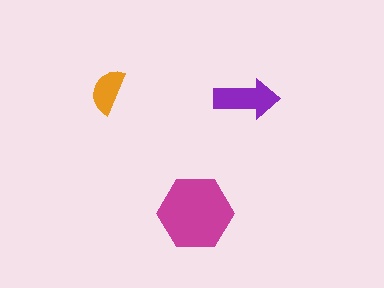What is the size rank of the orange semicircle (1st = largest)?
3rd.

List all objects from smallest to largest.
The orange semicircle, the purple arrow, the magenta hexagon.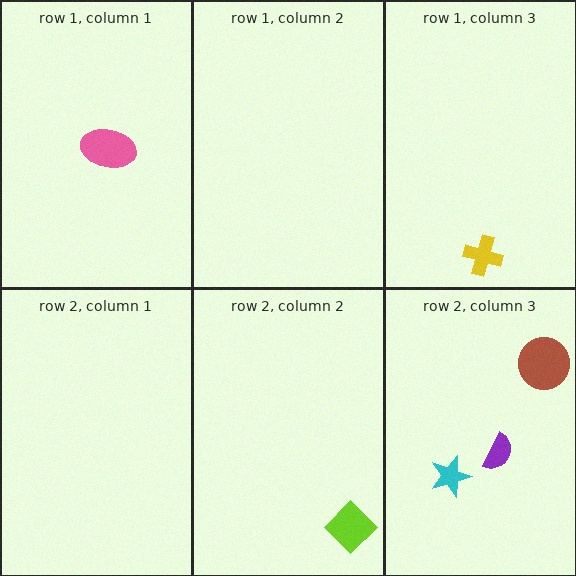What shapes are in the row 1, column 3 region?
The yellow cross.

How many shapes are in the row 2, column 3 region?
3.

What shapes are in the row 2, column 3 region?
The brown circle, the purple semicircle, the cyan star.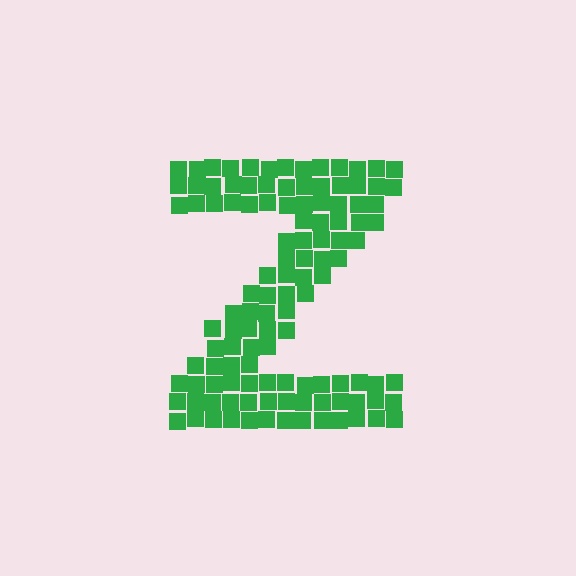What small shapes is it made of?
It is made of small squares.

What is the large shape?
The large shape is the letter Z.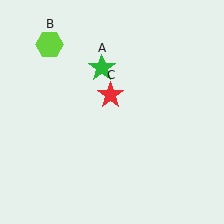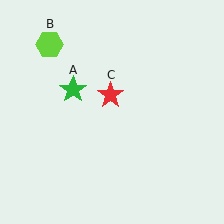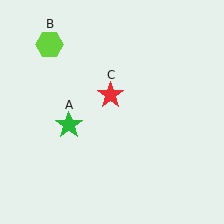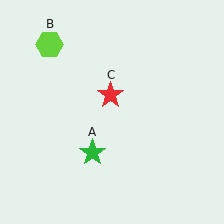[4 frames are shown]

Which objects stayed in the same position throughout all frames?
Lime hexagon (object B) and red star (object C) remained stationary.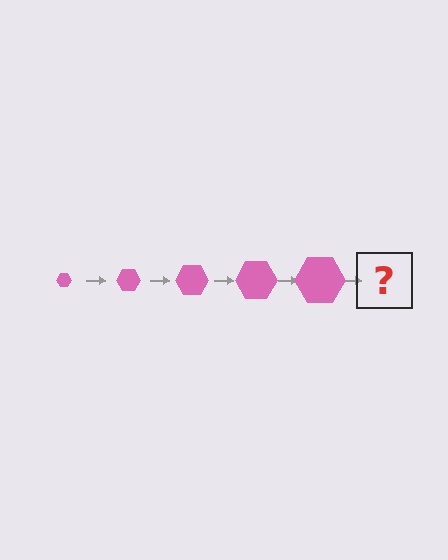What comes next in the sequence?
The next element should be a pink hexagon, larger than the previous one.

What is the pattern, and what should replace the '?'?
The pattern is that the hexagon gets progressively larger each step. The '?' should be a pink hexagon, larger than the previous one.